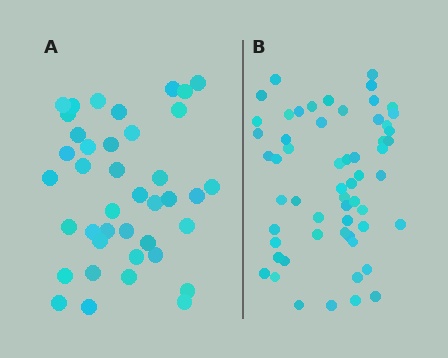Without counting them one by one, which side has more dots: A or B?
Region B (the right region) has more dots.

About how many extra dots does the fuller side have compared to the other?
Region B has approximately 20 more dots than region A.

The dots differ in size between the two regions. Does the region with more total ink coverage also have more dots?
No. Region A has more total ink coverage because its dots are larger, but region B actually contains more individual dots. Total area can be misleading — the number of items is what matters here.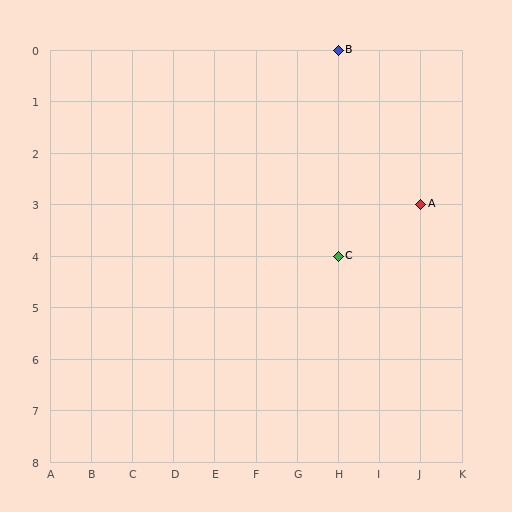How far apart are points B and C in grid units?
Points B and C are 4 rows apart.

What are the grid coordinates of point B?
Point B is at grid coordinates (H, 0).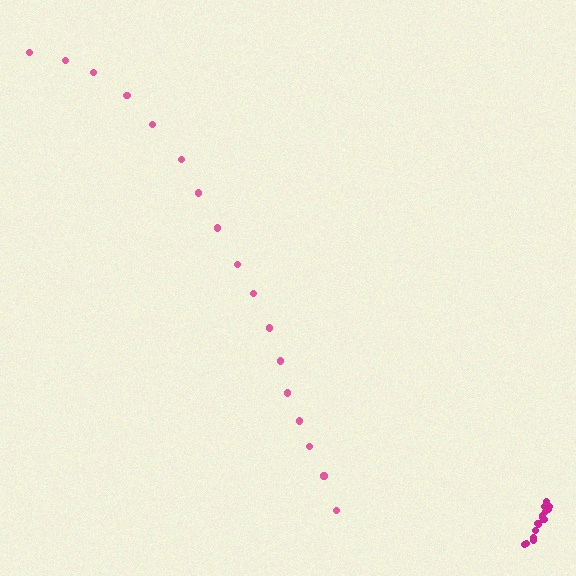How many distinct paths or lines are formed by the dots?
There are 2 distinct paths.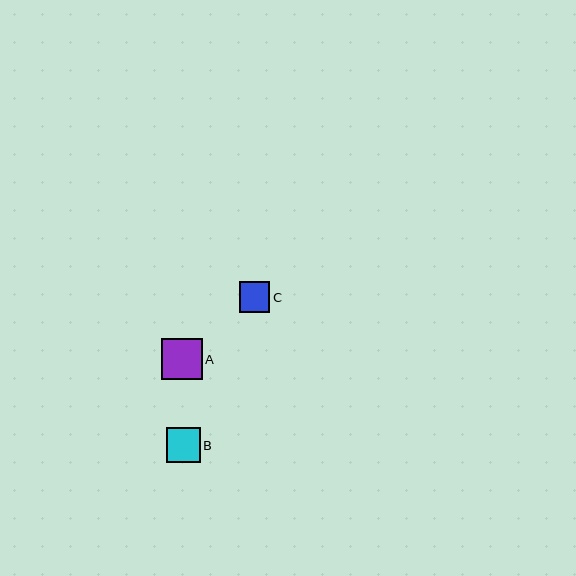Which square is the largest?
Square A is the largest with a size of approximately 41 pixels.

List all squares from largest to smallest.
From largest to smallest: A, B, C.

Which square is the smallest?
Square C is the smallest with a size of approximately 31 pixels.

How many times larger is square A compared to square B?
Square A is approximately 1.2 times the size of square B.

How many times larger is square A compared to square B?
Square A is approximately 1.2 times the size of square B.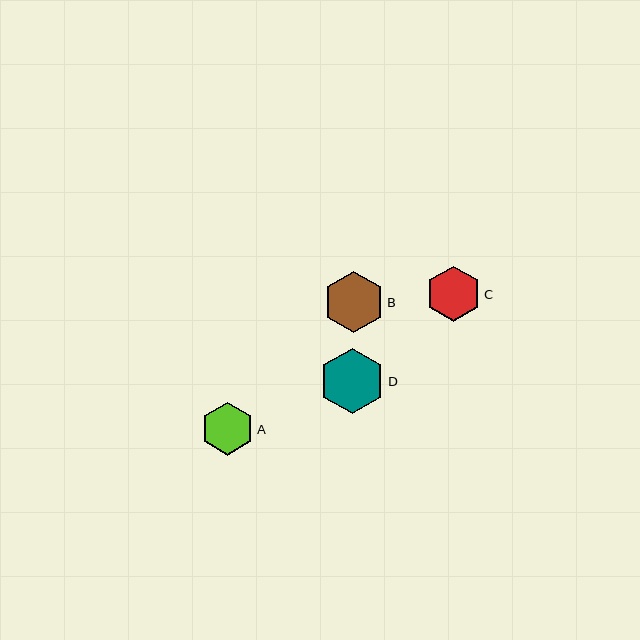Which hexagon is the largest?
Hexagon D is the largest with a size of approximately 66 pixels.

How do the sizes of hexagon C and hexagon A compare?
Hexagon C and hexagon A are approximately the same size.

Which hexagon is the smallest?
Hexagon A is the smallest with a size of approximately 53 pixels.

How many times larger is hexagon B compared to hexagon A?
Hexagon B is approximately 1.2 times the size of hexagon A.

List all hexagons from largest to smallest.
From largest to smallest: D, B, C, A.